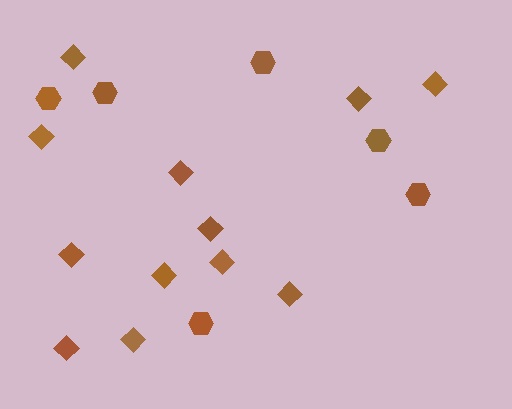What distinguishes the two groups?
There are 2 groups: one group of hexagons (6) and one group of diamonds (12).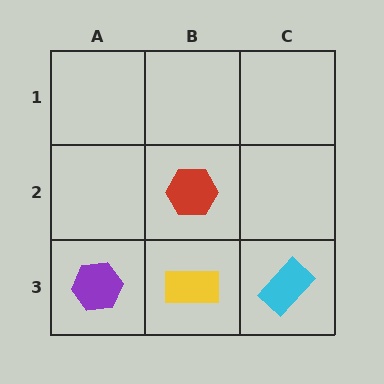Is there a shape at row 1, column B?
No, that cell is empty.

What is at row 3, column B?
A yellow rectangle.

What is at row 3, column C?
A cyan rectangle.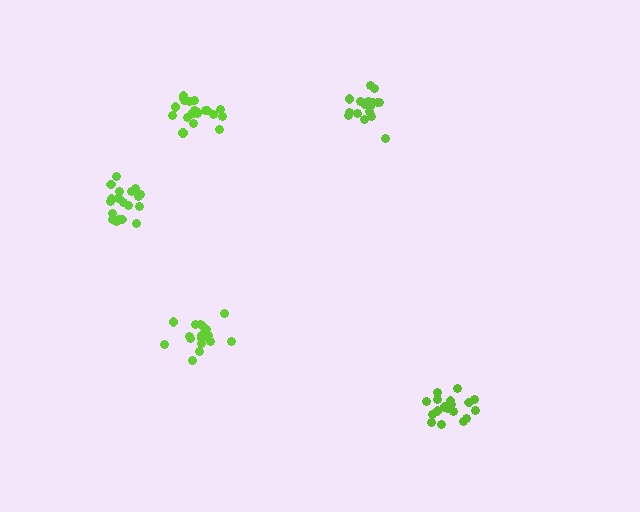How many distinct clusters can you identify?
There are 5 distinct clusters.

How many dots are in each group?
Group 1: 18 dots, Group 2: 21 dots, Group 3: 20 dots, Group 4: 19 dots, Group 5: 18 dots (96 total).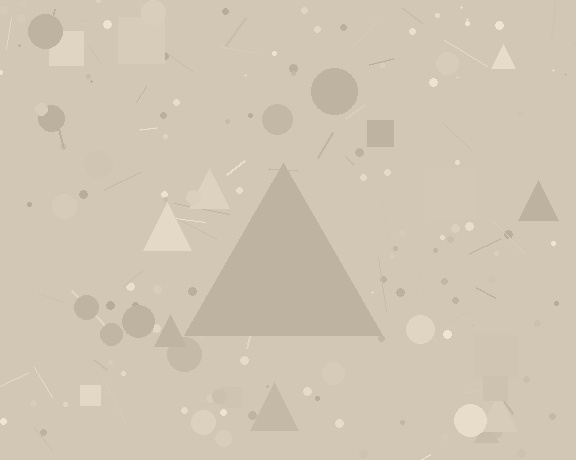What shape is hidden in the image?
A triangle is hidden in the image.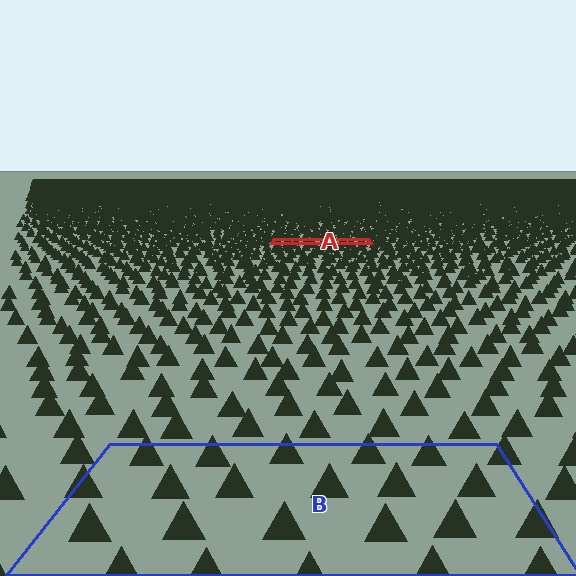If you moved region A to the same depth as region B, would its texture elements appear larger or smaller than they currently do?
They would appear larger. At a closer depth, the same texture elements are projected at a bigger on-screen size.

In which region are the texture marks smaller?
The texture marks are smaller in region A, because it is farther away.